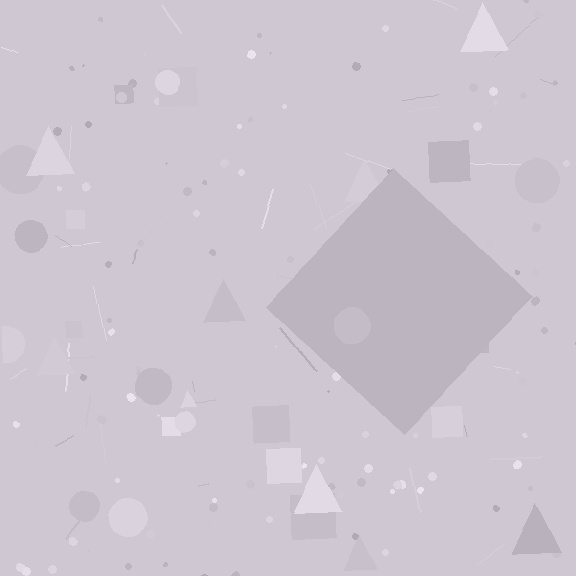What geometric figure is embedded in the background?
A diamond is embedded in the background.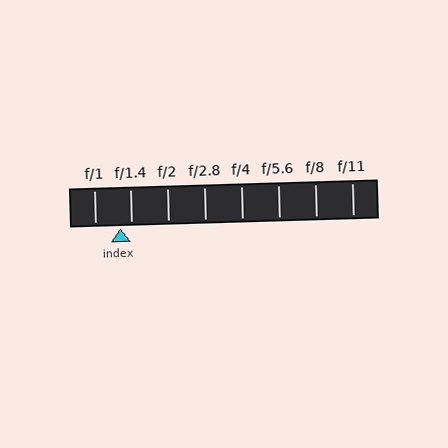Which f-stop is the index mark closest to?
The index mark is closest to f/1.4.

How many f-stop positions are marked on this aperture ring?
There are 8 f-stop positions marked.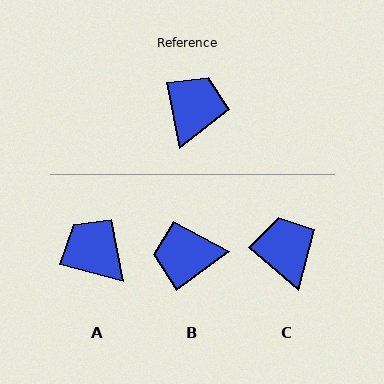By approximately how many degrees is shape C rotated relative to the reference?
Approximately 38 degrees counter-clockwise.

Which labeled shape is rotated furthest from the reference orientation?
B, about 115 degrees away.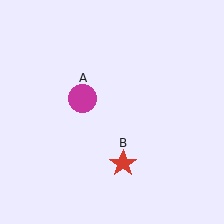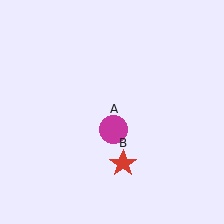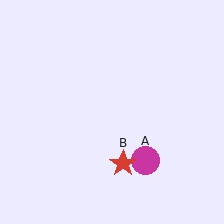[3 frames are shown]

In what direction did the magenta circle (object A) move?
The magenta circle (object A) moved down and to the right.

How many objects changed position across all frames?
1 object changed position: magenta circle (object A).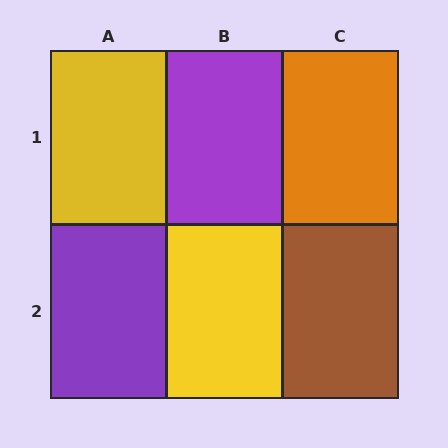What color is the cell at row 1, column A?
Yellow.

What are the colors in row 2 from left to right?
Purple, yellow, brown.